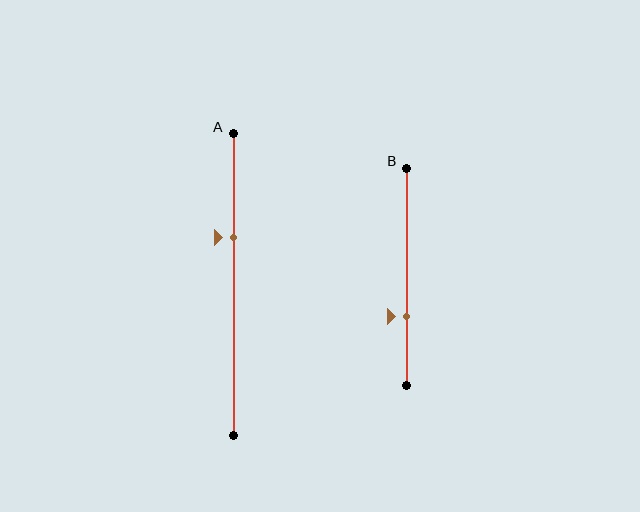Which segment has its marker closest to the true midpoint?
Segment A has its marker closest to the true midpoint.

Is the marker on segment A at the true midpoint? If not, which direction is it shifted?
No, the marker on segment A is shifted upward by about 16% of the segment length.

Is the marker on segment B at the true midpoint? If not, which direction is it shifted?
No, the marker on segment B is shifted downward by about 18% of the segment length.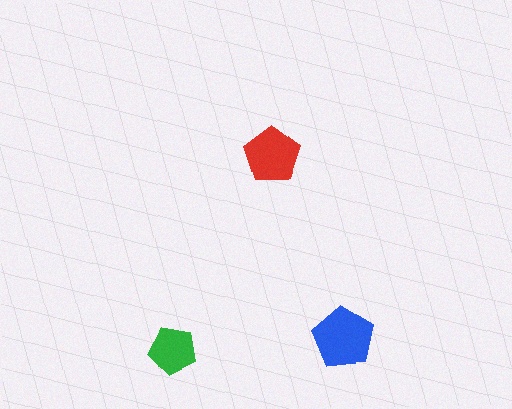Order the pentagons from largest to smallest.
the blue one, the red one, the green one.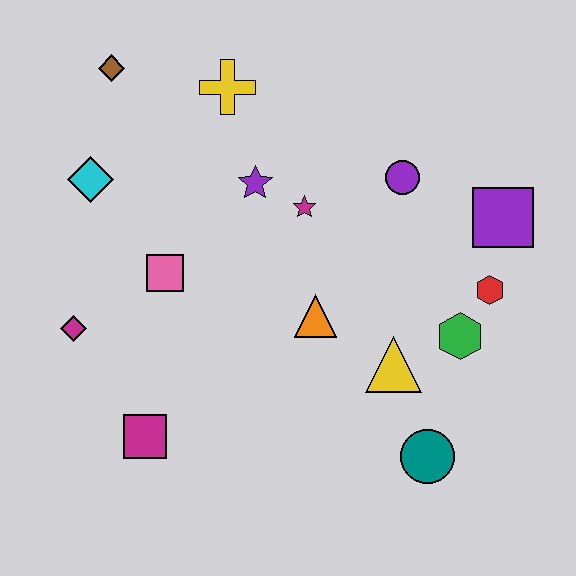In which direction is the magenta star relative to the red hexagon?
The magenta star is to the left of the red hexagon.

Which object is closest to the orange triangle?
The yellow triangle is closest to the orange triangle.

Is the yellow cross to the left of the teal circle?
Yes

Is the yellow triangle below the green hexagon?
Yes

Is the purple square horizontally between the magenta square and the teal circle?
No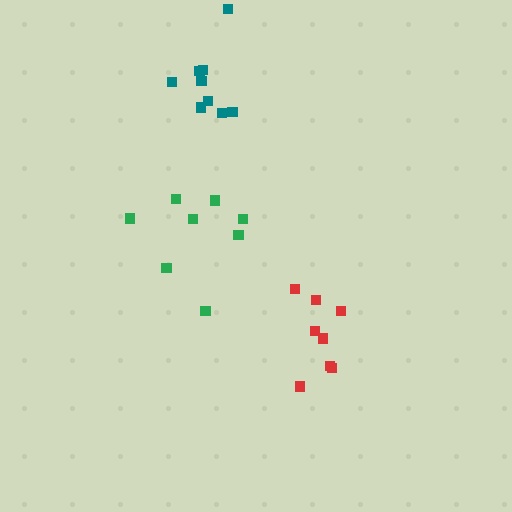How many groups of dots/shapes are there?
There are 3 groups.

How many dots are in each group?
Group 1: 8 dots, Group 2: 8 dots, Group 3: 9 dots (25 total).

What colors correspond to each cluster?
The clusters are colored: green, red, teal.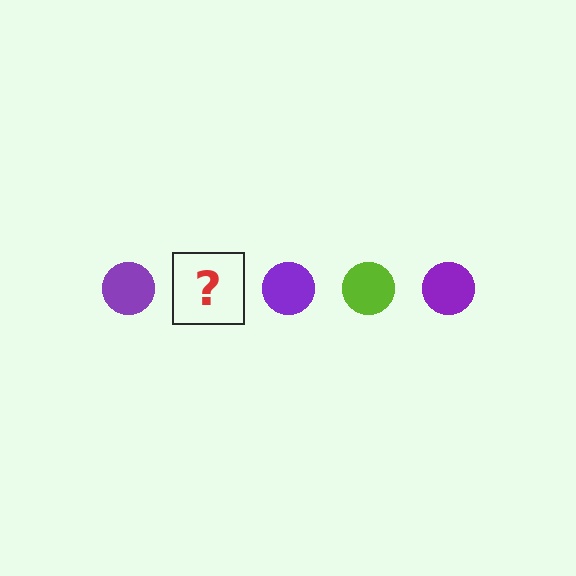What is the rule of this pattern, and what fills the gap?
The rule is that the pattern cycles through purple, lime circles. The gap should be filled with a lime circle.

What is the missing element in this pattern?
The missing element is a lime circle.